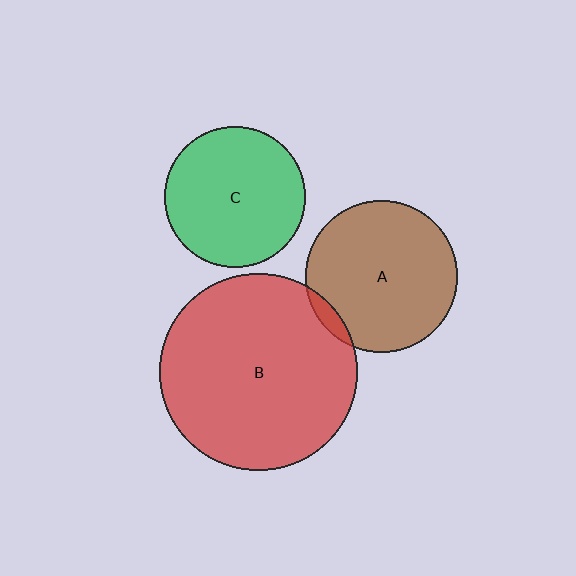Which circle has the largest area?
Circle B (red).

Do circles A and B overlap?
Yes.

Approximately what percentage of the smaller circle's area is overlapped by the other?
Approximately 5%.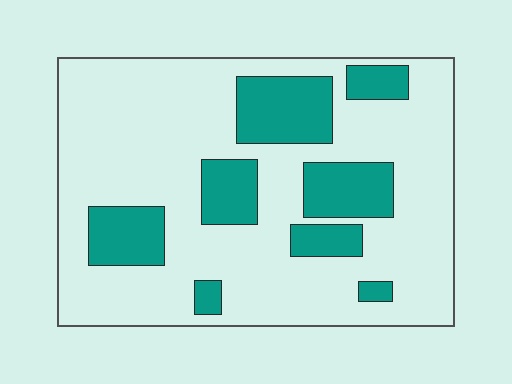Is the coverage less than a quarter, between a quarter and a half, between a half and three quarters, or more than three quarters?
Less than a quarter.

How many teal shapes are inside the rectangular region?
8.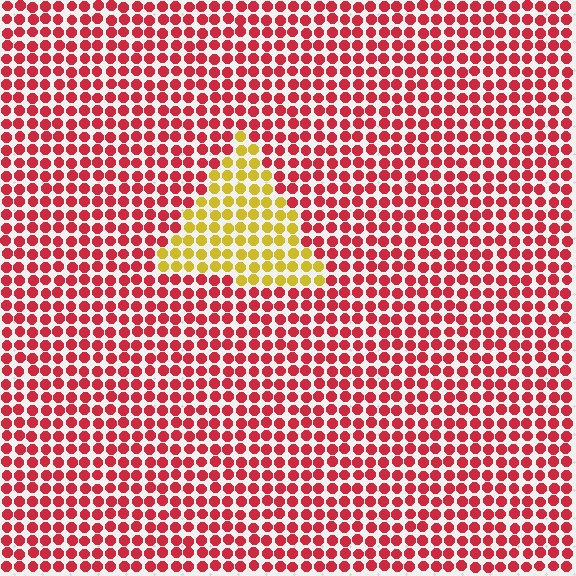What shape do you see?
I see a triangle.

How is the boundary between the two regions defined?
The boundary is defined purely by a slight shift in hue (about 62 degrees). Spacing, size, and orientation are identical on both sides.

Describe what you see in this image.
The image is filled with small red elements in a uniform arrangement. A triangle-shaped region is visible where the elements are tinted to a slightly different hue, forming a subtle color boundary.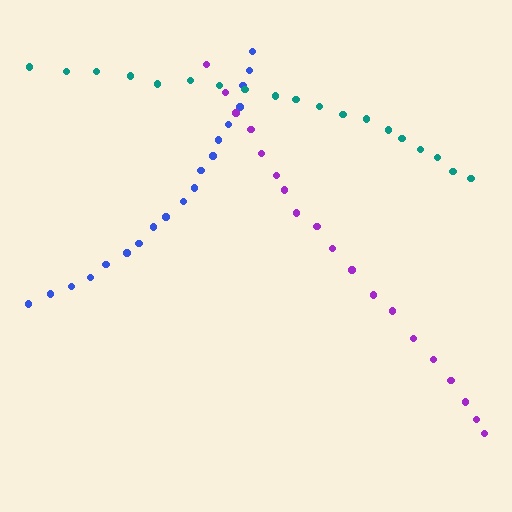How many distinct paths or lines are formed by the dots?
There are 3 distinct paths.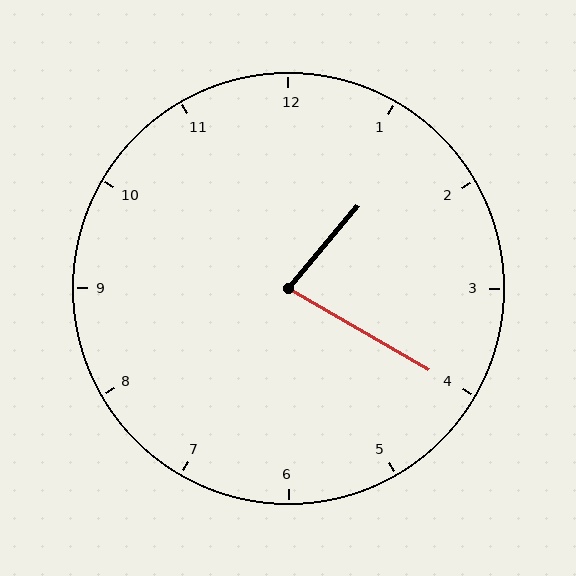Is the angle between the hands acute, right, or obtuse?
It is acute.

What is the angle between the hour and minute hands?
Approximately 80 degrees.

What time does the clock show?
1:20.